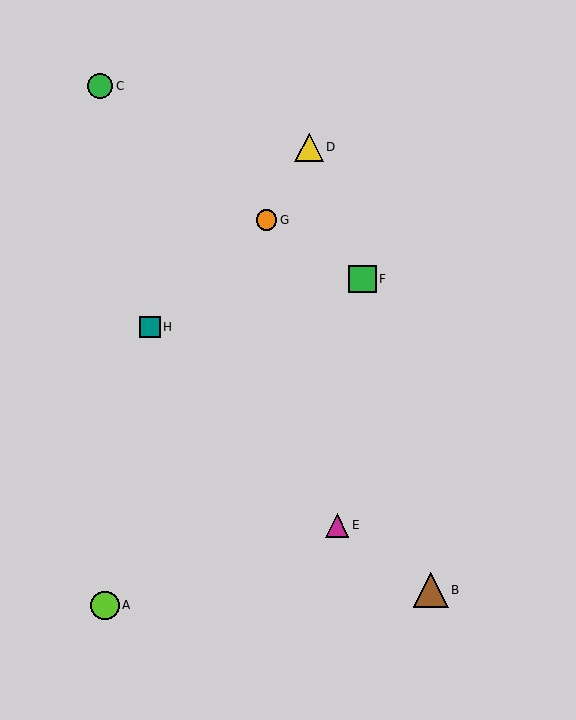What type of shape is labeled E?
Shape E is a magenta triangle.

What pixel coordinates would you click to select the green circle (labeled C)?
Click at (100, 86) to select the green circle C.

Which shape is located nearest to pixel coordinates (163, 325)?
The teal square (labeled H) at (150, 327) is nearest to that location.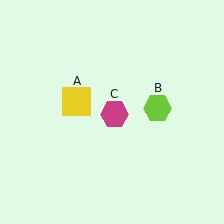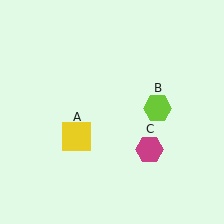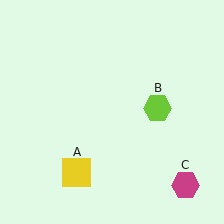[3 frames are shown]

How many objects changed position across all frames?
2 objects changed position: yellow square (object A), magenta hexagon (object C).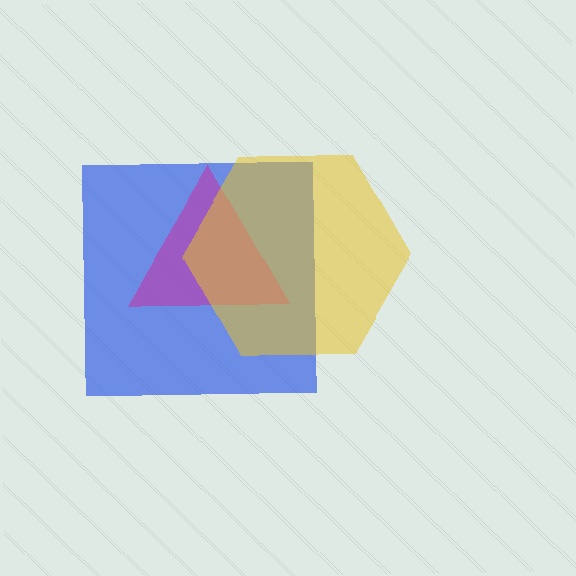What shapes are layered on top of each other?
The layered shapes are: a blue square, a magenta triangle, a yellow hexagon.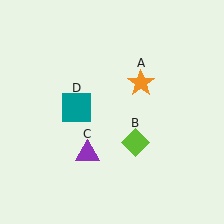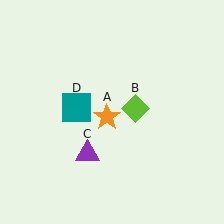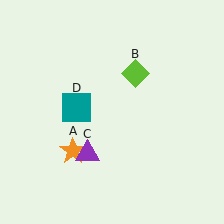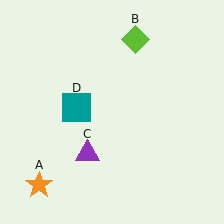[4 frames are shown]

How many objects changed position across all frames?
2 objects changed position: orange star (object A), lime diamond (object B).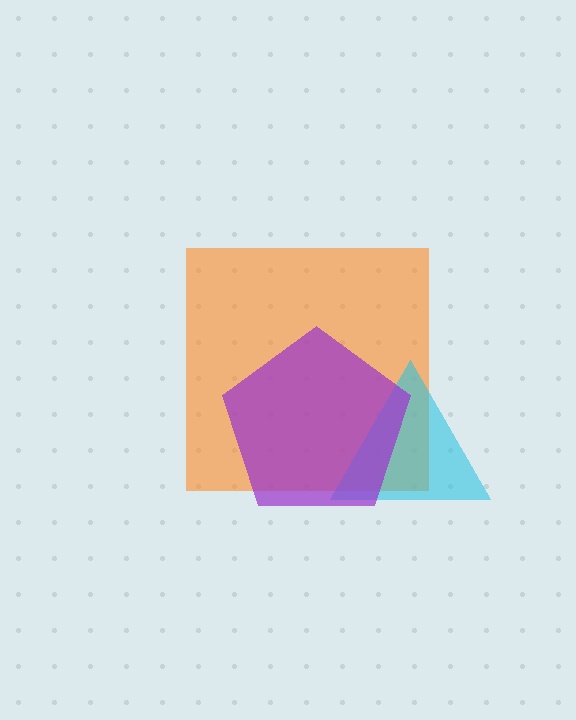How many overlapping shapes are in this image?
There are 3 overlapping shapes in the image.